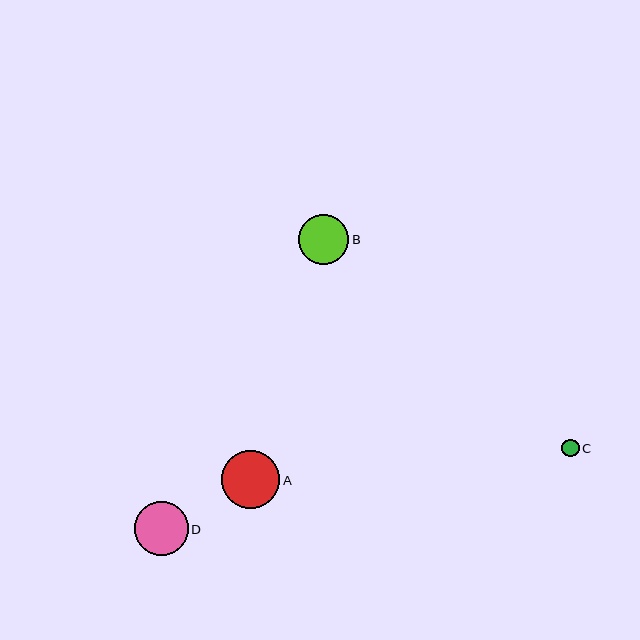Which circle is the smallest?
Circle C is the smallest with a size of approximately 18 pixels.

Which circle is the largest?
Circle A is the largest with a size of approximately 58 pixels.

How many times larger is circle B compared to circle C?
Circle B is approximately 2.9 times the size of circle C.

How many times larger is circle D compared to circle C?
Circle D is approximately 3.1 times the size of circle C.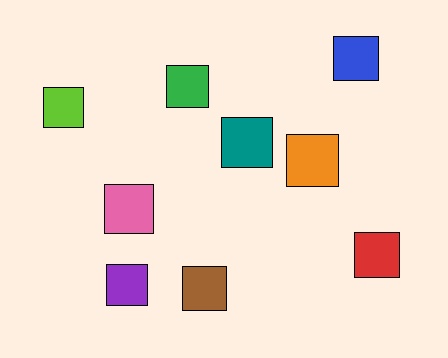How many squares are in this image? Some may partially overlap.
There are 9 squares.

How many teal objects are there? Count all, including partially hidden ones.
There is 1 teal object.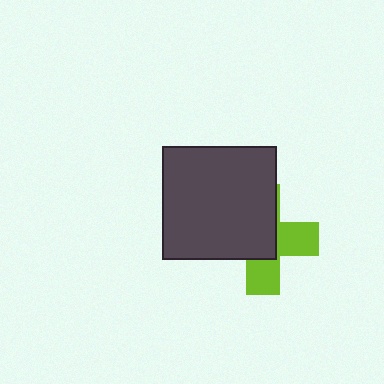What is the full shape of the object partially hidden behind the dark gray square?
The partially hidden object is a lime cross.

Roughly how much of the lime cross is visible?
A small part of it is visible (roughly 42%).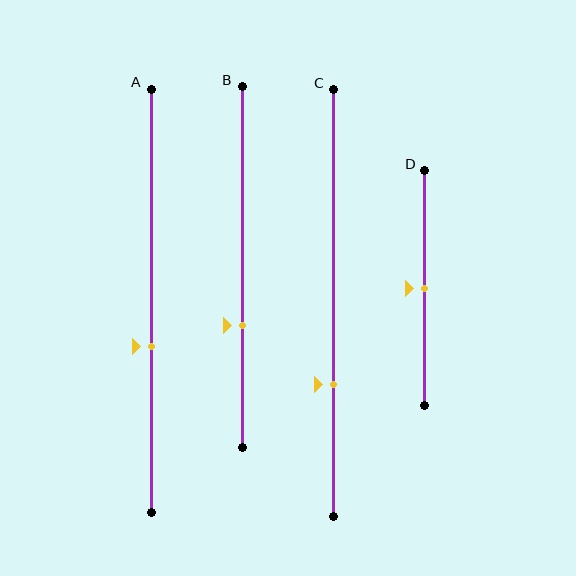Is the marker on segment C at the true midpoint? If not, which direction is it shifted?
No, the marker on segment C is shifted downward by about 19% of the segment length.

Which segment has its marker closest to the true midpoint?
Segment D has its marker closest to the true midpoint.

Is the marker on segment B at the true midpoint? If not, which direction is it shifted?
No, the marker on segment B is shifted downward by about 16% of the segment length.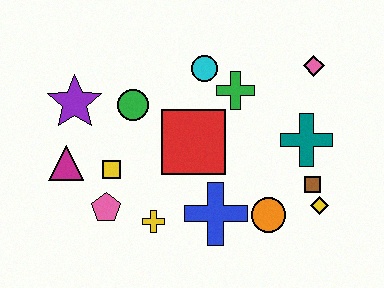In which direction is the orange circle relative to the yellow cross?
The orange circle is to the right of the yellow cross.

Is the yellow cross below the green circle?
Yes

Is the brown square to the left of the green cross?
No